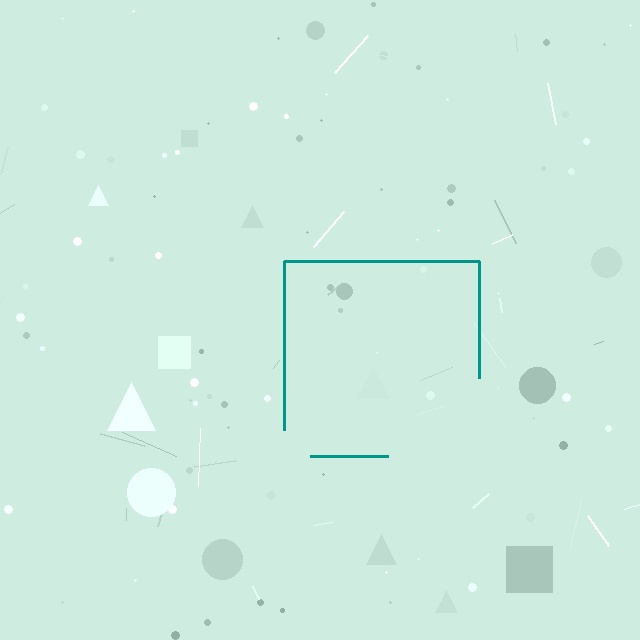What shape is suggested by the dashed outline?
The dashed outline suggests a square.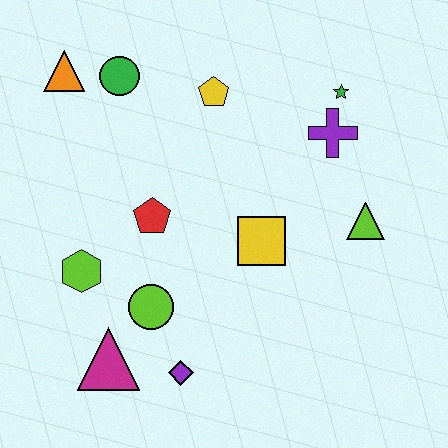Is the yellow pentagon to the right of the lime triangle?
No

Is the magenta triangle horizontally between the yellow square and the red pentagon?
No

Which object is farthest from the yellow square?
The orange triangle is farthest from the yellow square.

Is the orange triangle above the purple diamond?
Yes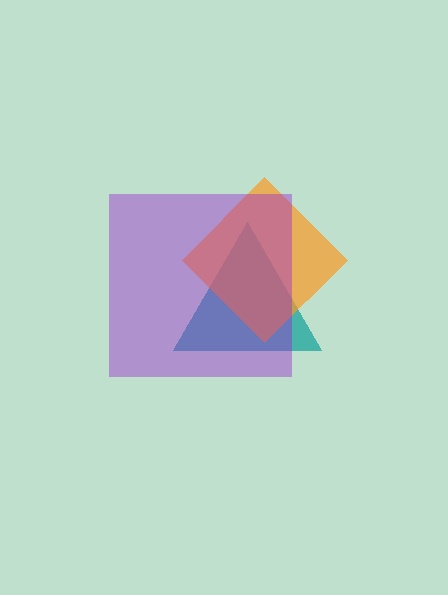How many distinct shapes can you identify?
There are 3 distinct shapes: a teal triangle, an orange diamond, a purple square.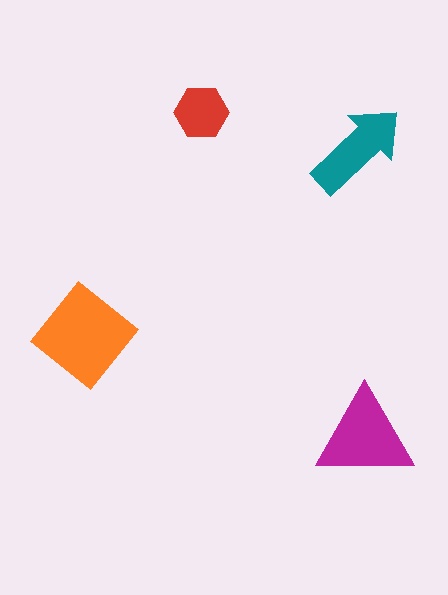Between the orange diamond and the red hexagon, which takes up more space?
The orange diamond.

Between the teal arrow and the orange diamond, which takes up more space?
The orange diamond.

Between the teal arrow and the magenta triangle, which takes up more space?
The magenta triangle.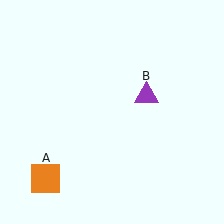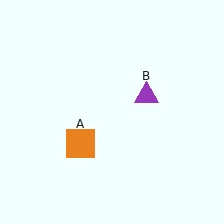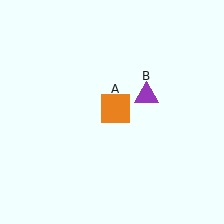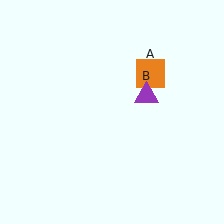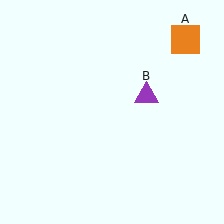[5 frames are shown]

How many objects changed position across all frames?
1 object changed position: orange square (object A).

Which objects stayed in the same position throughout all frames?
Purple triangle (object B) remained stationary.